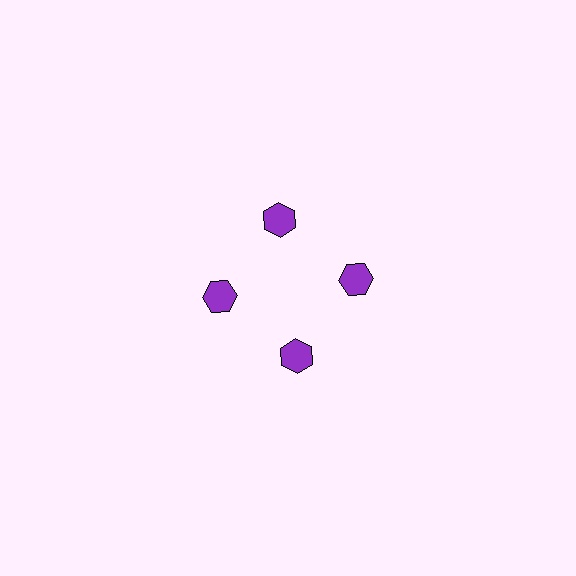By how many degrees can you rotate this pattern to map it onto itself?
The pattern maps onto itself every 90 degrees of rotation.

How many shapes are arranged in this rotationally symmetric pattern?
There are 4 shapes, arranged in 4 groups of 1.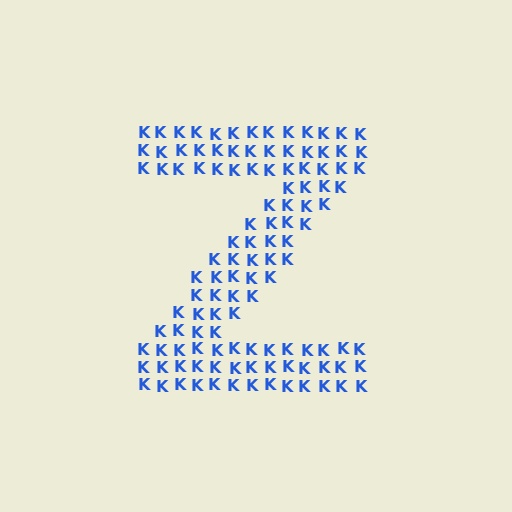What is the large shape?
The large shape is the letter Z.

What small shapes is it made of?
It is made of small letter K's.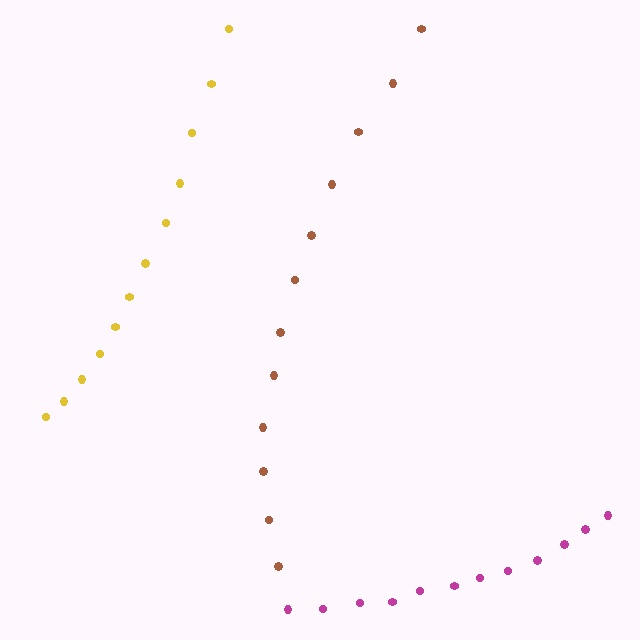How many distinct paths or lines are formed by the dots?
There are 3 distinct paths.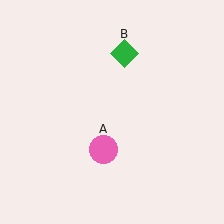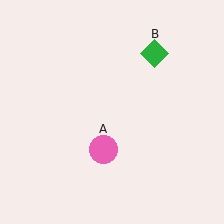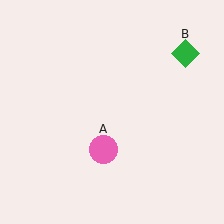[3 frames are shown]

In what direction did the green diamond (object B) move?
The green diamond (object B) moved right.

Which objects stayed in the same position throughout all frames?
Pink circle (object A) remained stationary.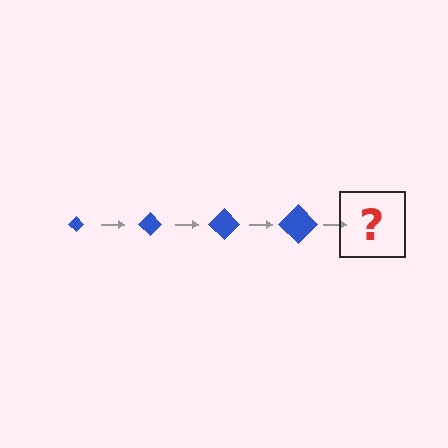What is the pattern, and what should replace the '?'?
The pattern is that the diamond gets progressively larger each step. The '?' should be a blue diamond, larger than the previous one.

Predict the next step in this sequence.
The next step is a blue diamond, larger than the previous one.